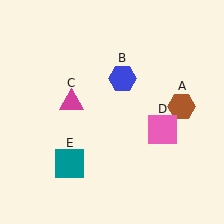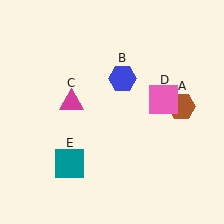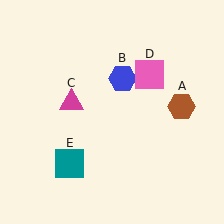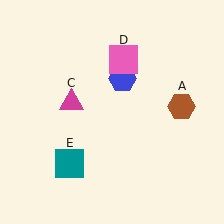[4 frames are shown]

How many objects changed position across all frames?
1 object changed position: pink square (object D).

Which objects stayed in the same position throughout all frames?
Brown hexagon (object A) and blue hexagon (object B) and magenta triangle (object C) and teal square (object E) remained stationary.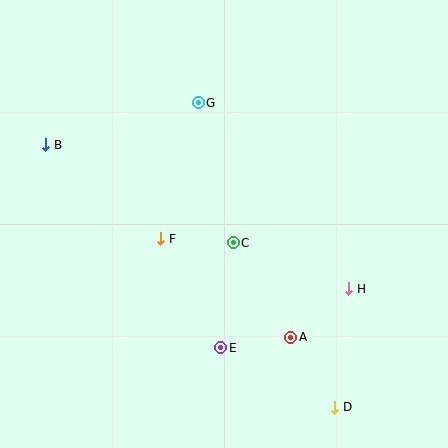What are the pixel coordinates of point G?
Point G is at (198, 103).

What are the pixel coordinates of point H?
Point H is at (349, 289).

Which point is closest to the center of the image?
Point C at (233, 243) is closest to the center.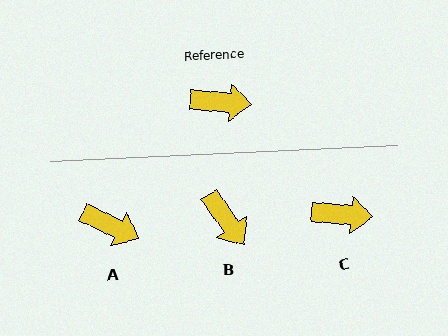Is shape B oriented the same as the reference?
No, it is off by about 51 degrees.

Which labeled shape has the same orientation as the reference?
C.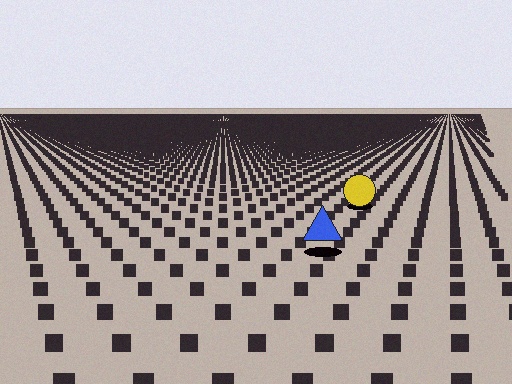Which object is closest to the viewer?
The blue triangle is closest. The texture marks near it are larger and more spread out.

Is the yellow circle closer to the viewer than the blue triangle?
No. The blue triangle is closer — you can tell from the texture gradient: the ground texture is coarser near it.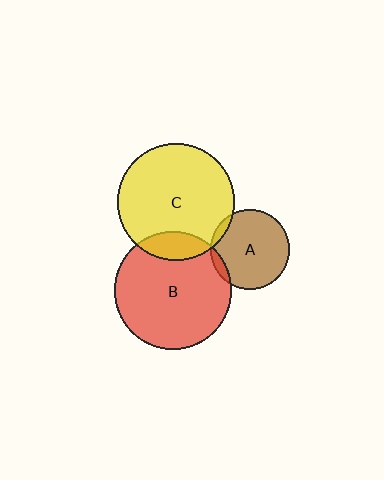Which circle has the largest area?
Circle B (red).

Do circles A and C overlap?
Yes.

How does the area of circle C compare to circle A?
Approximately 2.1 times.